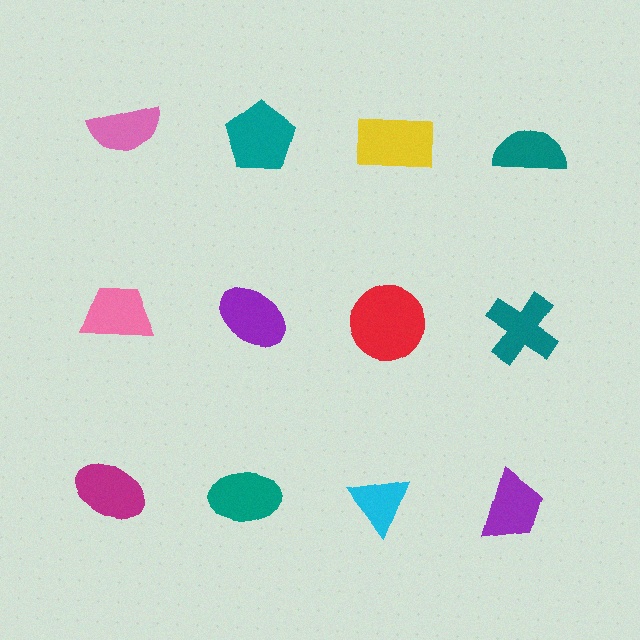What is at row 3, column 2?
A teal ellipse.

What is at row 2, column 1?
A pink trapezoid.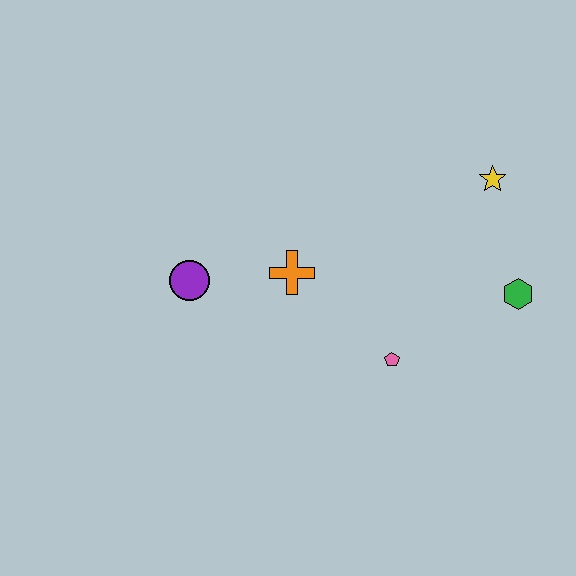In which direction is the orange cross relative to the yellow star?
The orange cross is to the left of the yellow star.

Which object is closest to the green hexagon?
The yellow star is closest to the green hexagon.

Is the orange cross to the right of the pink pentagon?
No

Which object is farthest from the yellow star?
The purple circle is farthest from the yellow star.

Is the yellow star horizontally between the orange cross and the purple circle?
No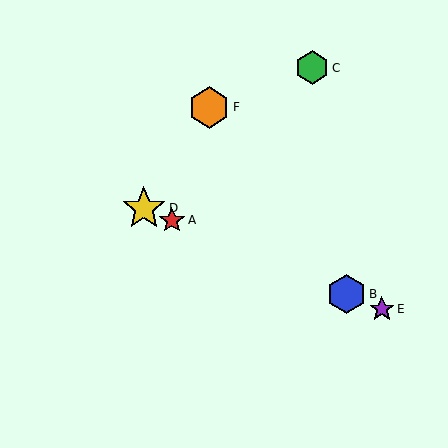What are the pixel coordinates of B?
Object B is at (346, 294).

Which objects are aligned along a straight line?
Objects A, B, D, E are aligned along a straight line.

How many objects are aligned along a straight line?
4 objects (A, B, D, E) are aligned along a straight line.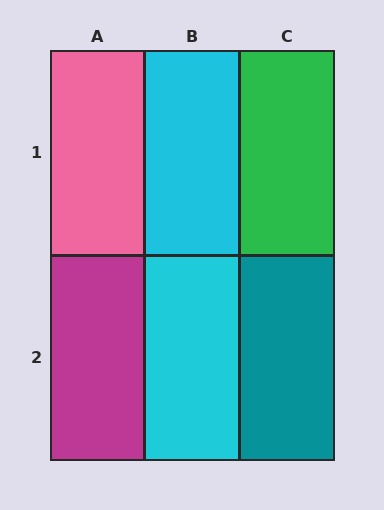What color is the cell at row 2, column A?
Magenta.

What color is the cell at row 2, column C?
Teal.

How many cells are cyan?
2 cells are cyan.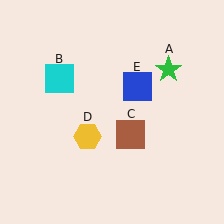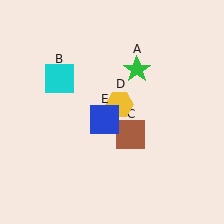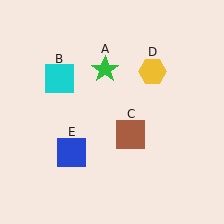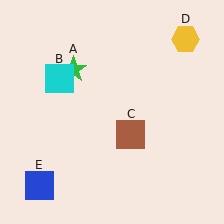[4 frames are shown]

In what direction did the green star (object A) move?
The green star (object A) moved left.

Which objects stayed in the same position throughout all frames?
Cyan square (object B) and brown square (object C) remained stationary.